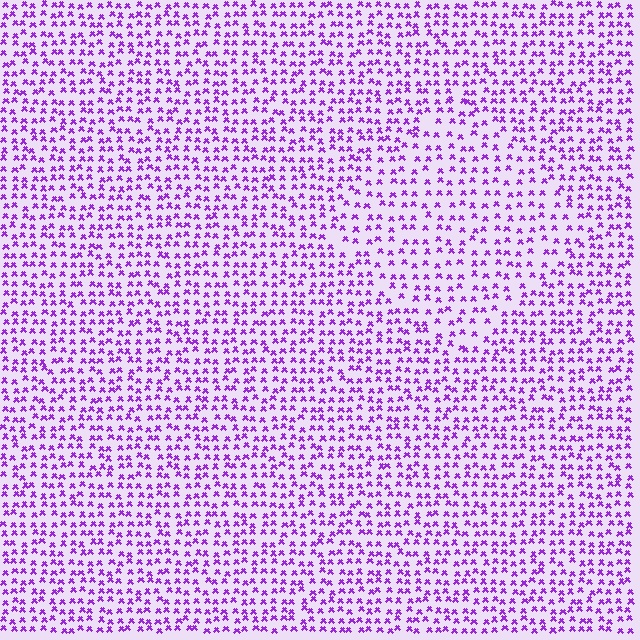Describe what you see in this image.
The image contains small purple elements arranged at two different densities. A diamond-shaped region is visible where the elements are less densely packed than the surrounding area.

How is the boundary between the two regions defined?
The boundary is defined by a change in element density (approximately 1.5x ratio). All elements are the same color, size, and shape.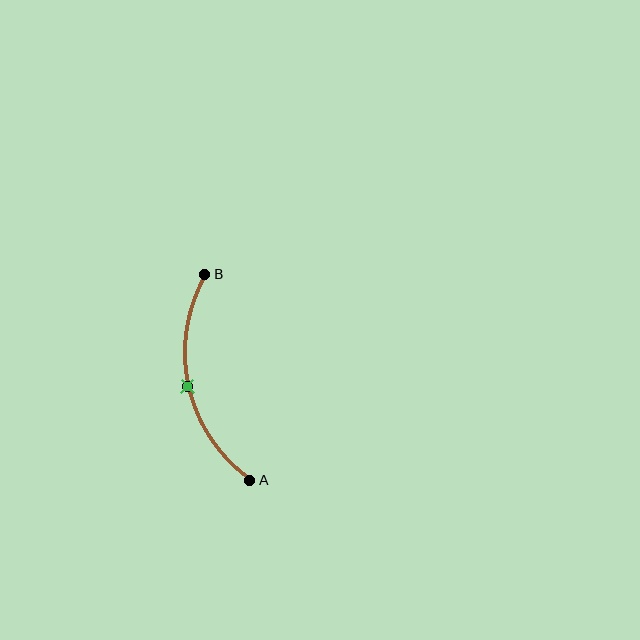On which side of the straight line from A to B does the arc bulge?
The arc bulges to the left of the straight line connecting A and B.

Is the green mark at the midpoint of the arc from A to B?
Yes. The green mark lies on the arc at equal arc-length from both A and B — it is the arc midpoint.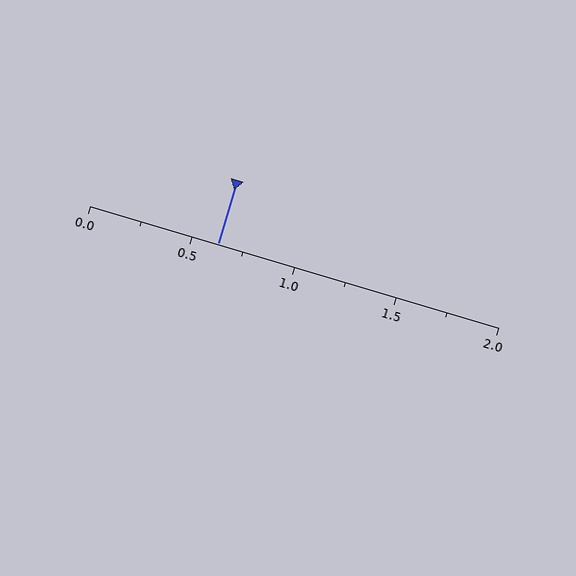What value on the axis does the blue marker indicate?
The marker indicates approximately 0.62.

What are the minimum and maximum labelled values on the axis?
The axis runs from 0.0 to 2.0.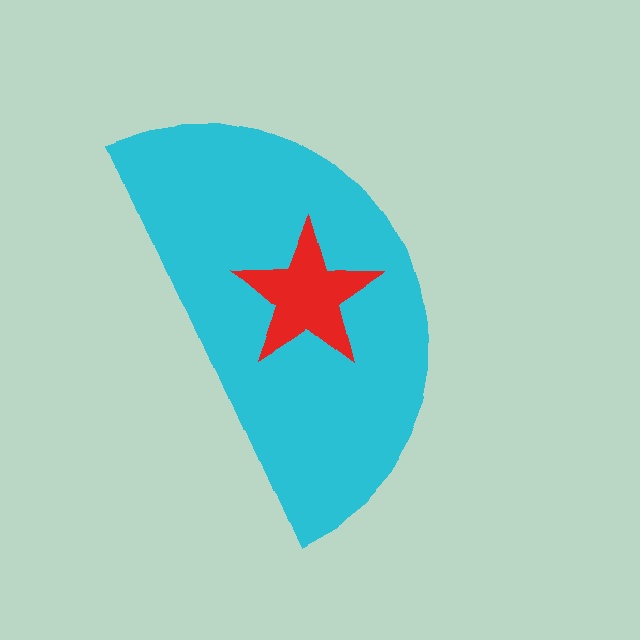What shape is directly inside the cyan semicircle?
The red star.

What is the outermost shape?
The cyan semicircle.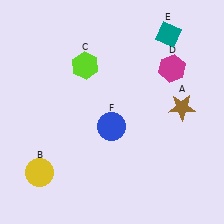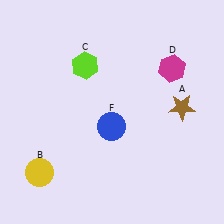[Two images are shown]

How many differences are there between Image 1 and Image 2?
There is 1 difference between the two images.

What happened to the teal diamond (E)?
The teal diamond (E) was removed in Image 2. It was in the top-right area of Image 1.